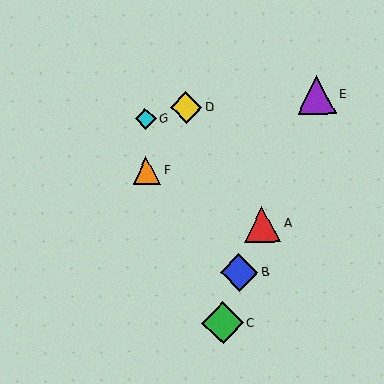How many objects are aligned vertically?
2 objects (F, G) are aligned vertically.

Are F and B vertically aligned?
No, F is at x≈146 and B is at x≈239.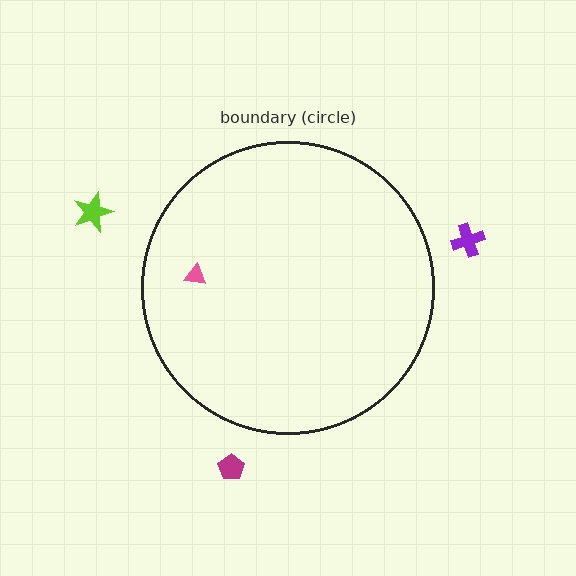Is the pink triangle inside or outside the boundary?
Inside.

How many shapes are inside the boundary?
1 inside, 3 outside.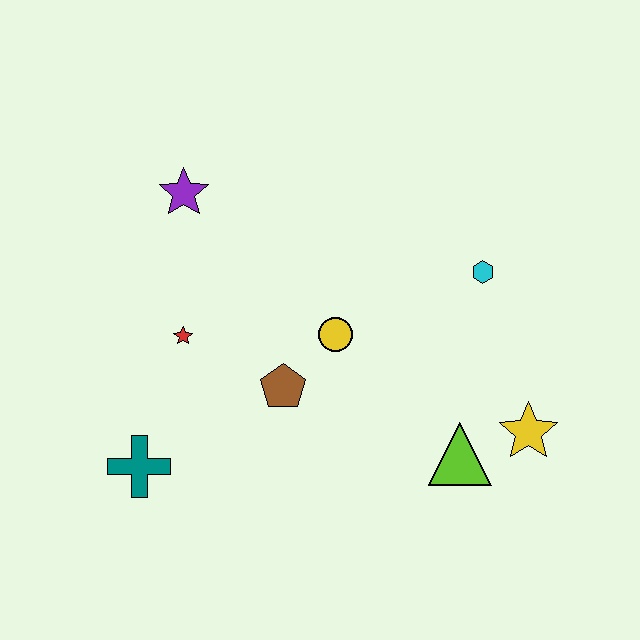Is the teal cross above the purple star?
No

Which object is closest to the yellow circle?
The brown pentagon is closest to the yellow circle.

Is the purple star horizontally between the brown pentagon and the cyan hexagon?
No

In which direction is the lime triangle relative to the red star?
The lime triangle is to the right of the red star.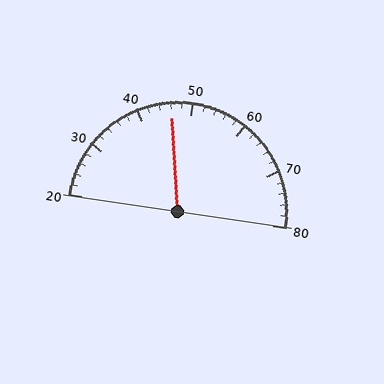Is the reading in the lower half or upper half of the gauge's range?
The reading is in the lower half of the range (20 to 80).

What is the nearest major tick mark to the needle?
The nearest major tick mark is 50.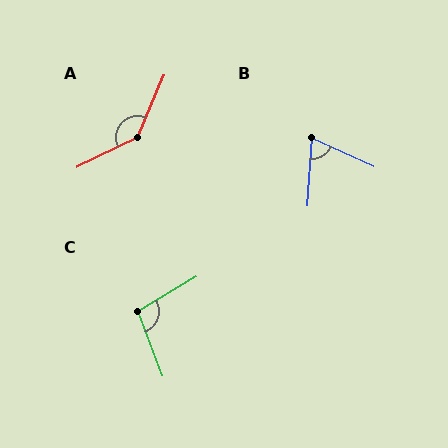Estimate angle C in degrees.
Approximately 100 degrees.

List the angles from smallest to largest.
B (69°), C (100°), A (138°).